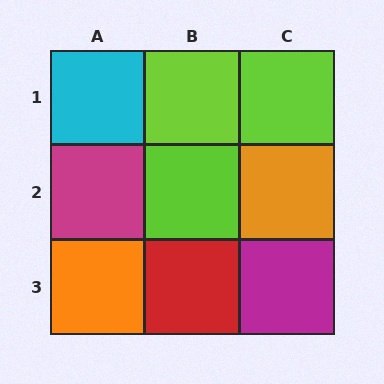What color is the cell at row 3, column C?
Magenta.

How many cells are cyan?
1 cell is cyan.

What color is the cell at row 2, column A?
Magenta.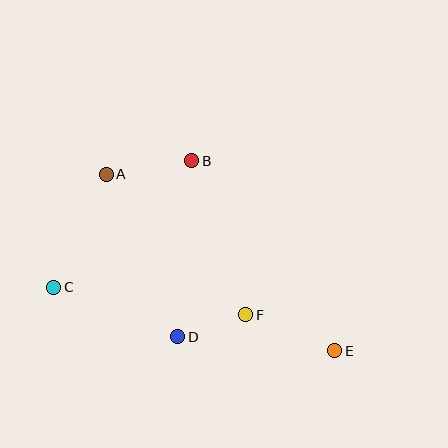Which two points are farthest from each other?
Points A and E are farthest from each other.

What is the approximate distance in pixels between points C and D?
The distance between C and D is approximately 134 pixels.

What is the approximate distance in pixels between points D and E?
The distance between D and E is approximately 157 pixels.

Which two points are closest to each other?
Points D and F are closest to each other.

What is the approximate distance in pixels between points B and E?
The distance between B and E is approximately 238 pixels.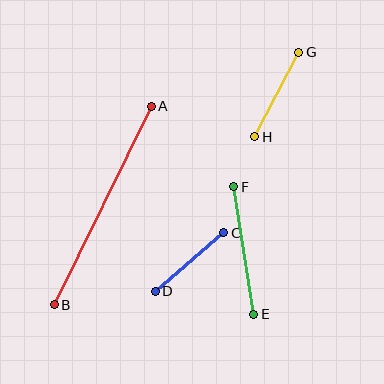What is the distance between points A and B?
The distance is approximately 221 pixels.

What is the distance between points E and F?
The distance is approximately 129 pixels.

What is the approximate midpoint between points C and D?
The midpoint is at approximately (190, 262) pixels.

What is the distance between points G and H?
The distance is approximately 95 pixels.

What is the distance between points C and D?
The distance is approximately 90 pixels.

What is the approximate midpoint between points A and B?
The midpoint is at approximately (103, 205) pixels.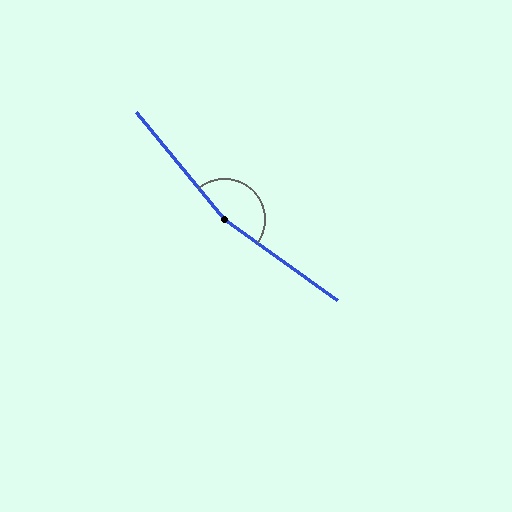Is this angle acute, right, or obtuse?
It is obtuse.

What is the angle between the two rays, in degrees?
Approximately 165 degrees.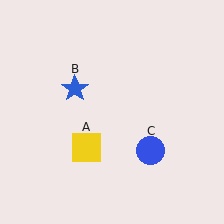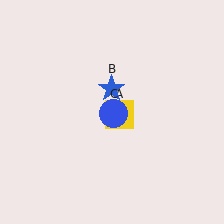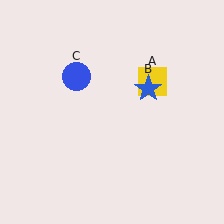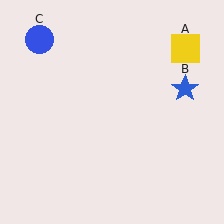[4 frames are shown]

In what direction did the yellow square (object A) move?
The yellow square (object A) moved up and to the right.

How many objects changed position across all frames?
3 objects changed position: yellow square (object A), blue star (object B), blue circle (object C).